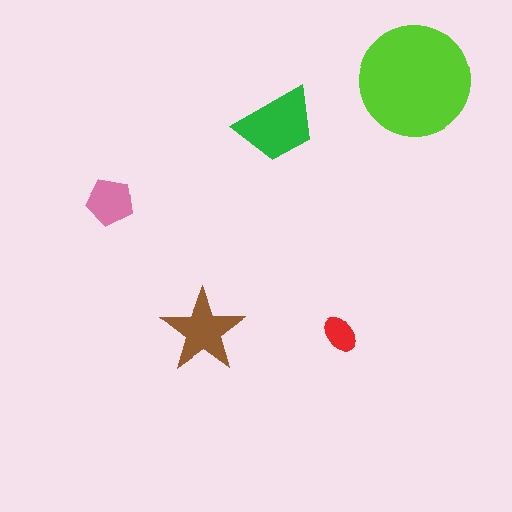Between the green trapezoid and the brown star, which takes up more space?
The green trapezoid.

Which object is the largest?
The lime circle.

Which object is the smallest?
The red ellipse.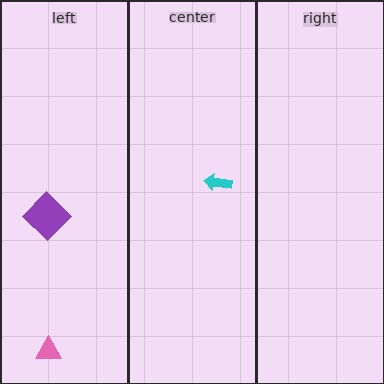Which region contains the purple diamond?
The left region.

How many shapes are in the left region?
2.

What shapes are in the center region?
The cyan arrow.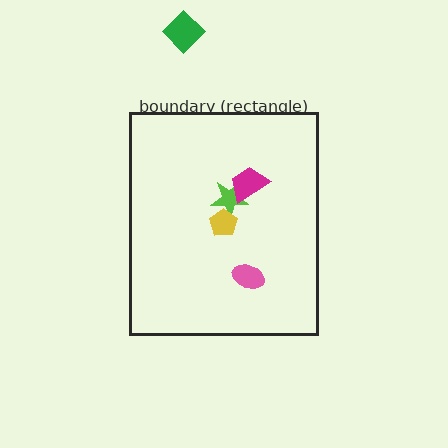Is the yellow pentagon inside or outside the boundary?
Inside.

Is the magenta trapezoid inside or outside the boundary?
Inside.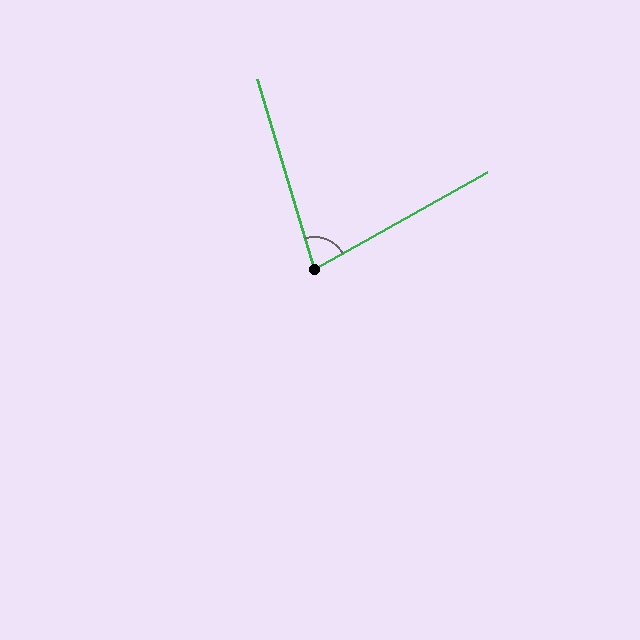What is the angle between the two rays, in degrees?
Approximately 77 degrees.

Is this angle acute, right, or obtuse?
It is acute.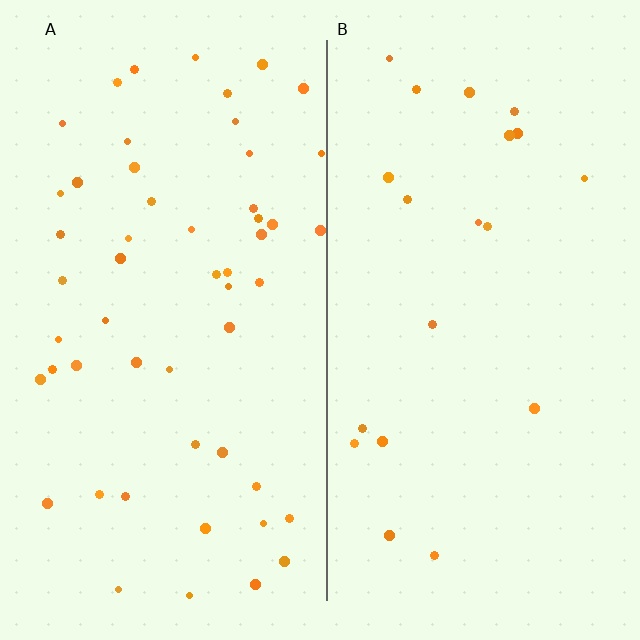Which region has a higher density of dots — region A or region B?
A (the left).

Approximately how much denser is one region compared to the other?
Approximately 2.6× — region A over region B.